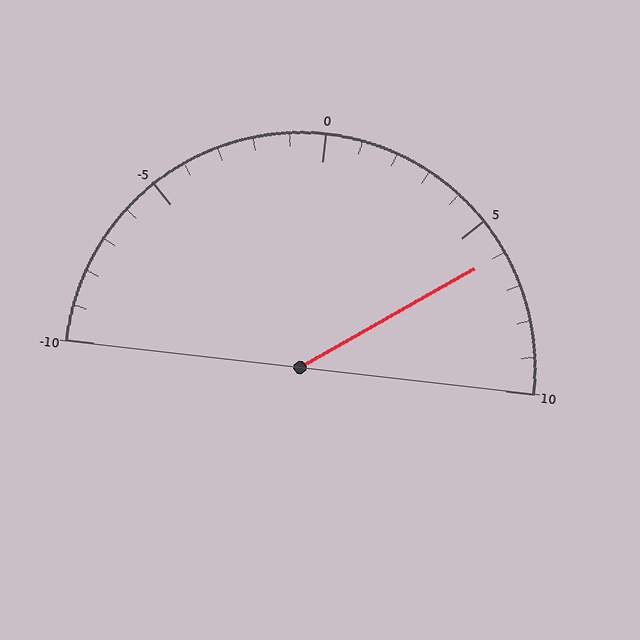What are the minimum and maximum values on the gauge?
The gauge ranges from -10 to 10.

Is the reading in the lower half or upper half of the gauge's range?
The reading is in the upper half of the range (-10 to 10).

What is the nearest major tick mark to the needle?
The nearest major tick mark is 5.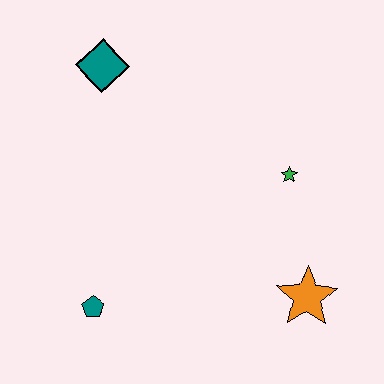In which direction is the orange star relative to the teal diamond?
The orange star is below the teal diamond.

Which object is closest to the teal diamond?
The green star is closest to the teal diamond.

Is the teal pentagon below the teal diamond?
Yes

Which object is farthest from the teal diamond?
The orange star is farthest from the teal diamond.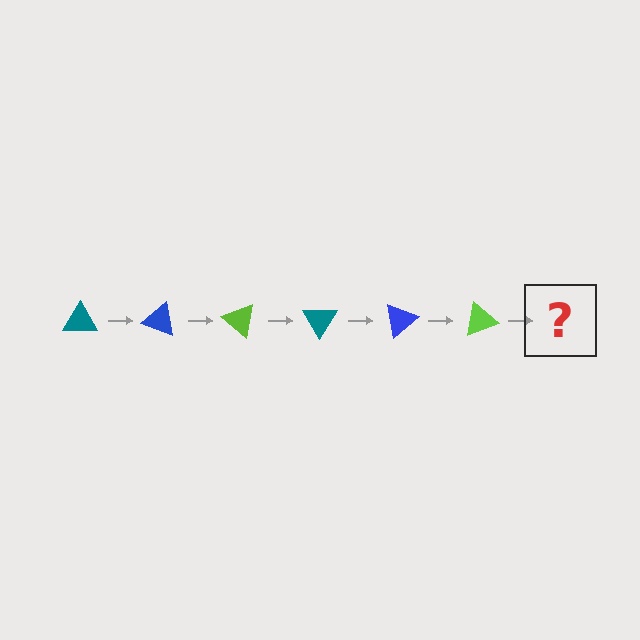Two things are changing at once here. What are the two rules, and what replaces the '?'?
The two rules are that it rotates 20 degrees each step and the color cycles through teal, blue, and lime. The '?' should be a teal triangle, rotated 120 degrees from the start.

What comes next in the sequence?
The next element should be a teal triangle, rotated 120 degrees from the start.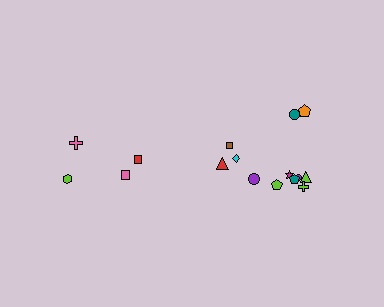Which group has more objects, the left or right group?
The right group.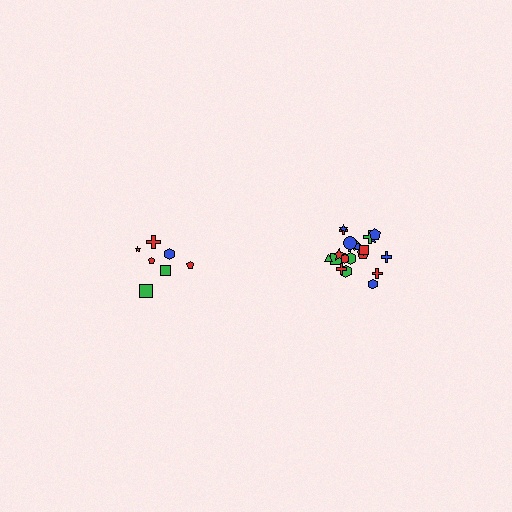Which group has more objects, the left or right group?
The right group.